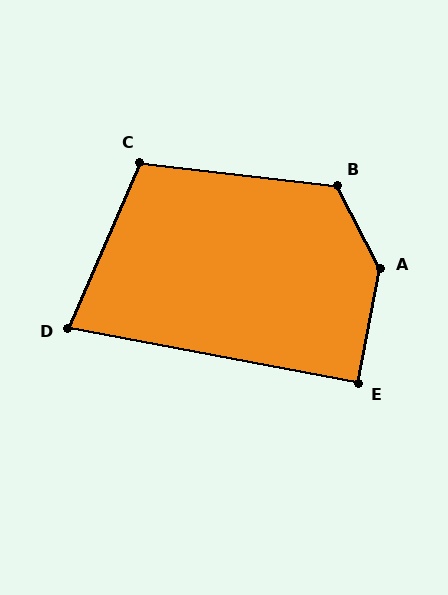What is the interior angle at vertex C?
Approximately 107 degrees (obtuse).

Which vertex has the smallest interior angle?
D, at approximately 77 degrees.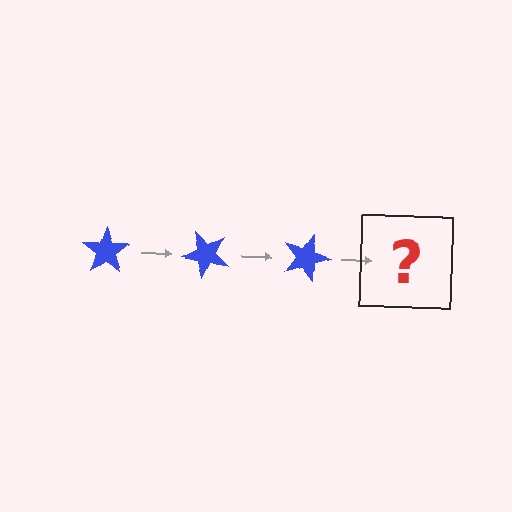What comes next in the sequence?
The next element should be a blue star rotated 135 degrees.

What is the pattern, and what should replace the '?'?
The pattern is that the star rotates 45 degrees each step. The '?' should be a blue star rotated 135 degrees.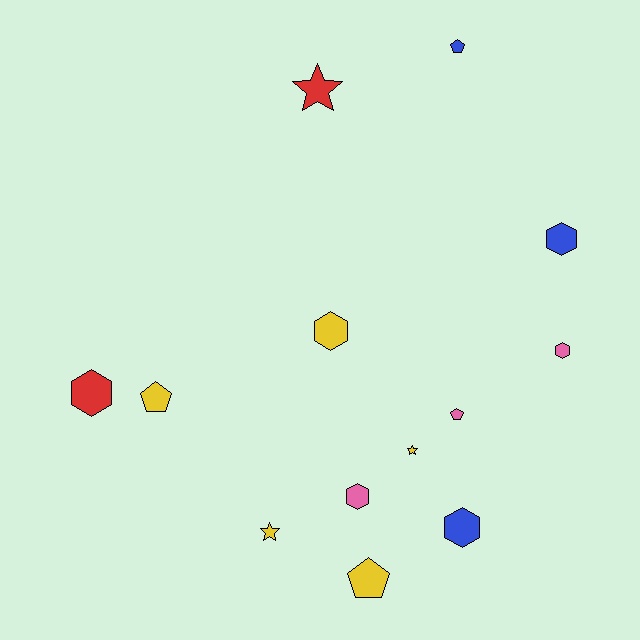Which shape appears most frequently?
Hexagon, with 6 objects.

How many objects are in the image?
There are 13 objects.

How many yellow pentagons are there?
There are 2 yellow pentagons.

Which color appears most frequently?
Yellow, with 5 objects.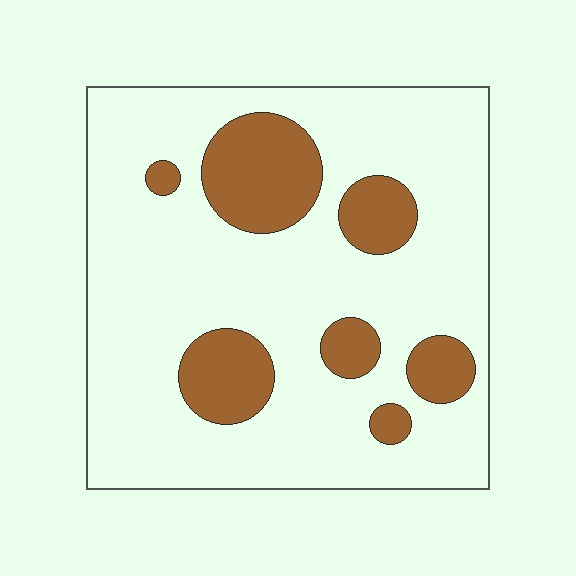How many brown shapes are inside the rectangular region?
7.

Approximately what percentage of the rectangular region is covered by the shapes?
Approximately 20%.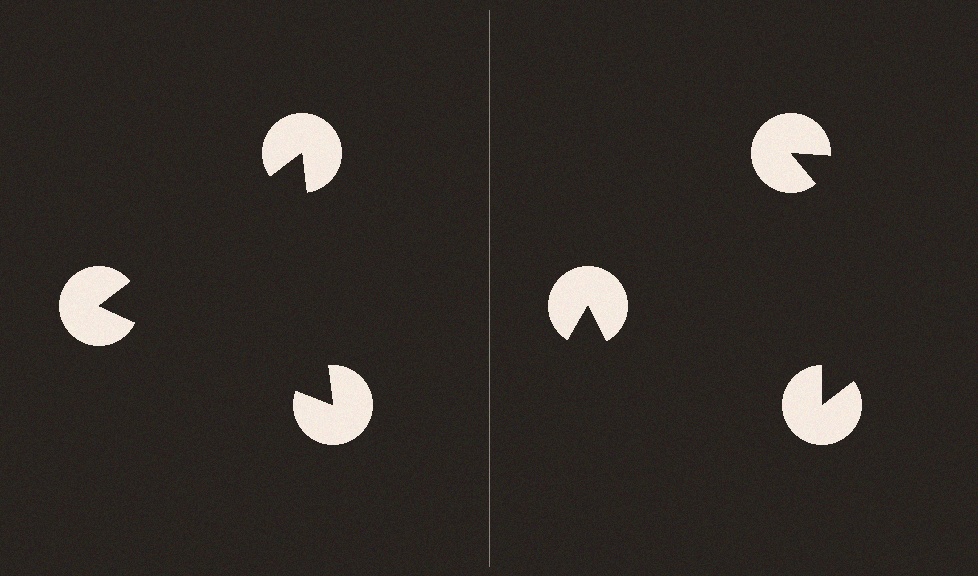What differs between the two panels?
The pac-man discs are positioned identically on both sides; only the wedge orientations differ. On the left they align to a triangle; on the right they are misaligned.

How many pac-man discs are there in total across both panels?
6 — 3 on each side.